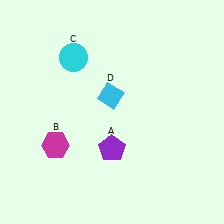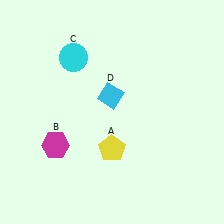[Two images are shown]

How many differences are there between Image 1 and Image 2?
There is 1 difference between the two images.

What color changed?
The pentagon (A) changed from purple in Image 1 to yellow in Image 2.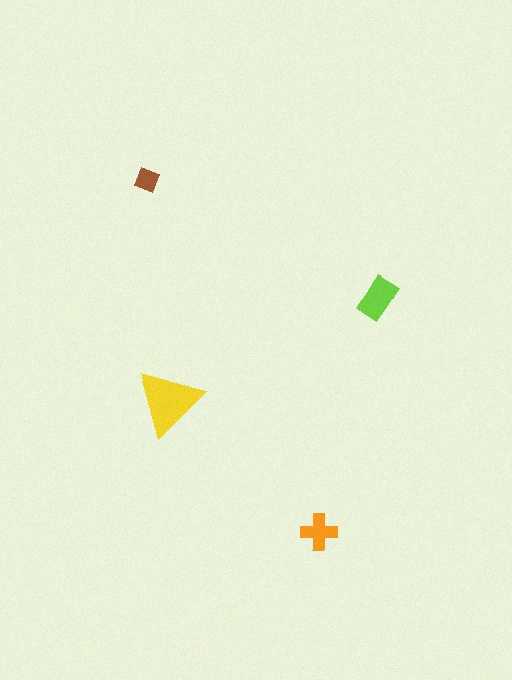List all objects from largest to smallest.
The yellow triangle, the lime rectangle, the orange cross, the brown diamond.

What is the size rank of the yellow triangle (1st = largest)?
1st.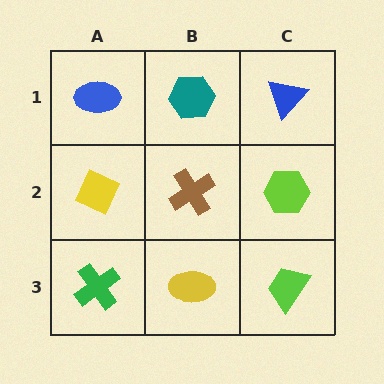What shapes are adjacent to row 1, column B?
A brown cross (row 2, column B), a blue ellipse (row 1, column A), a blue triangle (row 1, column C).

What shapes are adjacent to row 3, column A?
A yellow diamond (row 2, column A), a yellow ellipse (row 3, column B).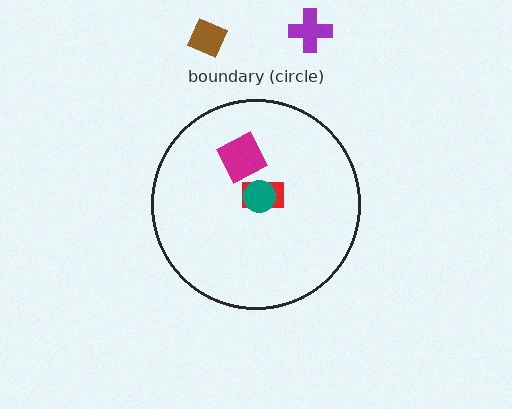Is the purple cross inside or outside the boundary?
Outside.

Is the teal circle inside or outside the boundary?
Inside.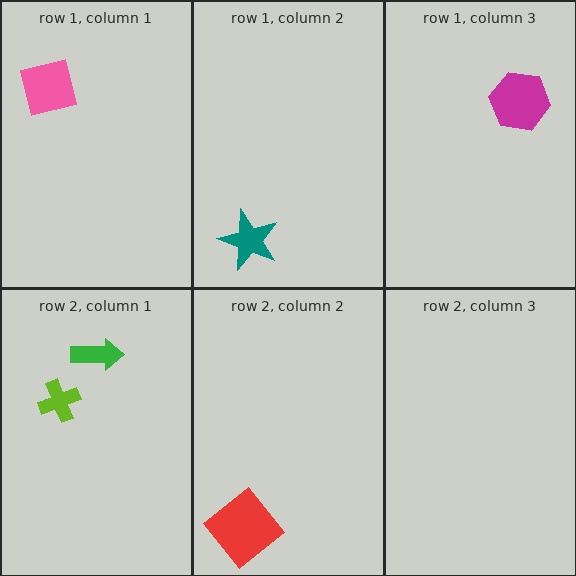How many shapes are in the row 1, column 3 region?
1.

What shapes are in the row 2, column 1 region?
The green arrow, the lime cross.